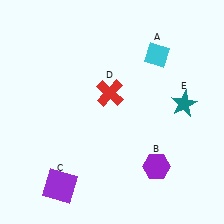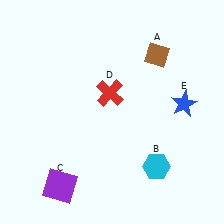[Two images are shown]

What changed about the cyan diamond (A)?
In Image 1, A is cyan. In Image 2, it changed to brown.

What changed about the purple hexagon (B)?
In Image 1, B is purple. In Image 2, it changed to cyan.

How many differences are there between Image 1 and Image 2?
There are 3 differences between the two images.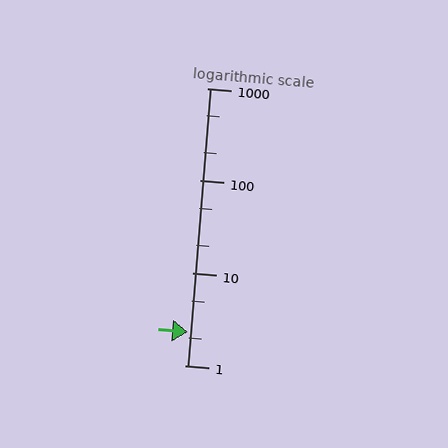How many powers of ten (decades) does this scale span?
The scale spans 3 decades, from 1 to 1000.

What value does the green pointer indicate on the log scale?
The pointer indicates approximately 2.3.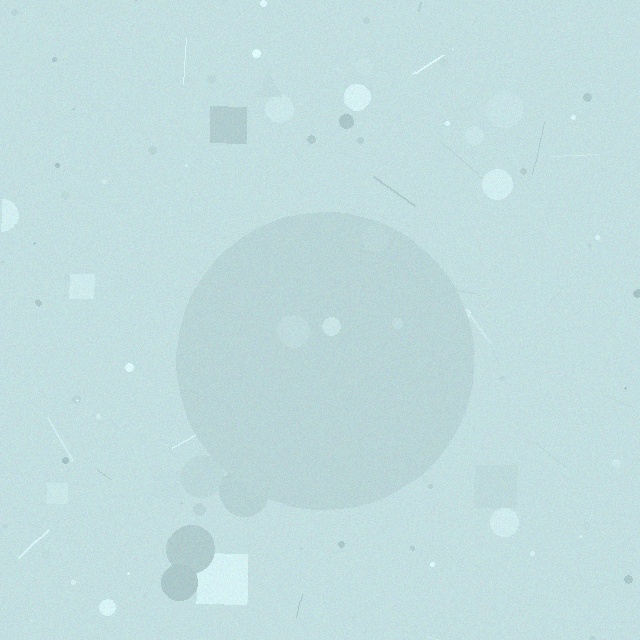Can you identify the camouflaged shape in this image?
The camouflaged shape is a circle.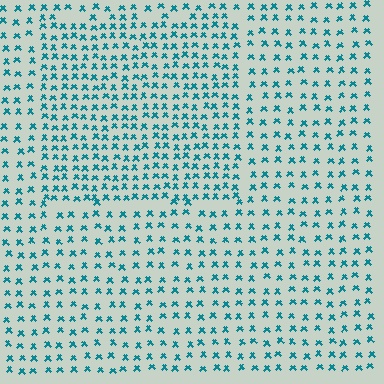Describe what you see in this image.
The image contains small teal elements arranged at two different densities. A rectangle-shaped region is visible where the elements are more densely packed than the surrounding area.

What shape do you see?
I see a rectangle.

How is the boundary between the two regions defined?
The boundary is defined by a change in element density (approximately 1.6x ratio). All elements are the same color, size, and shape.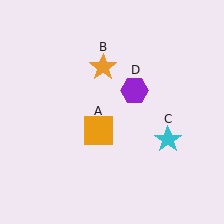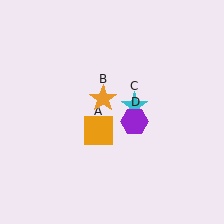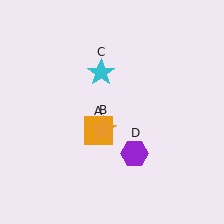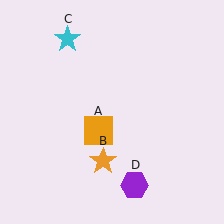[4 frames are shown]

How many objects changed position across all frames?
3 objects changed position: orange star (object B), cyan star (object C), purple hexagon (object D).